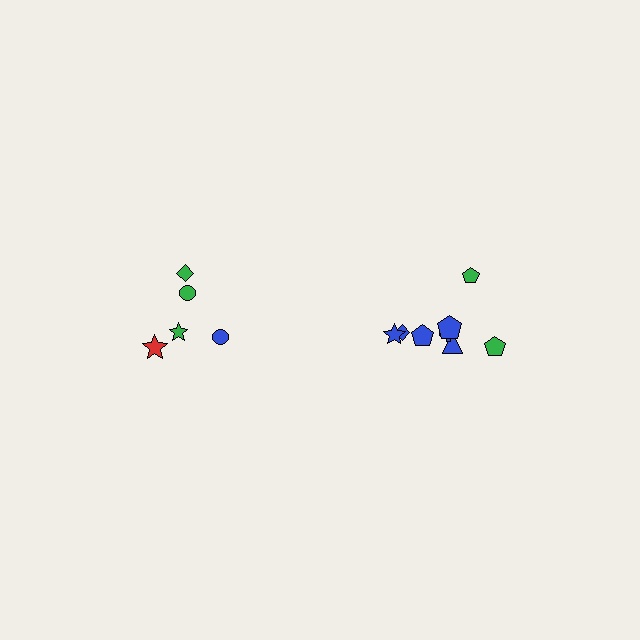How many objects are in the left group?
There are 5 objects.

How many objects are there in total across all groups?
There are 13 objects.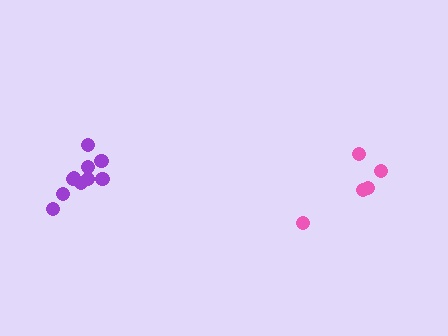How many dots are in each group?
Group 1: 5 dots, Group 2: 11 dots (16 total).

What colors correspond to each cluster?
The clusters are colored: pink, purple.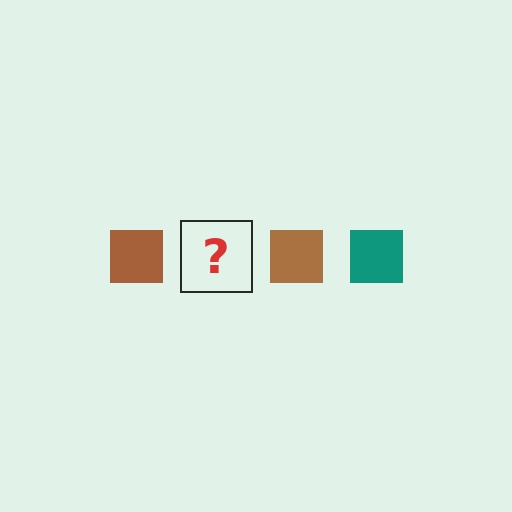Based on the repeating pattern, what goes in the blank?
The blank should be a teal square.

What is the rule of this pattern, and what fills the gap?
The rule is that the pattern cycles through brown, teal squares. The gap should be filled with a teal square.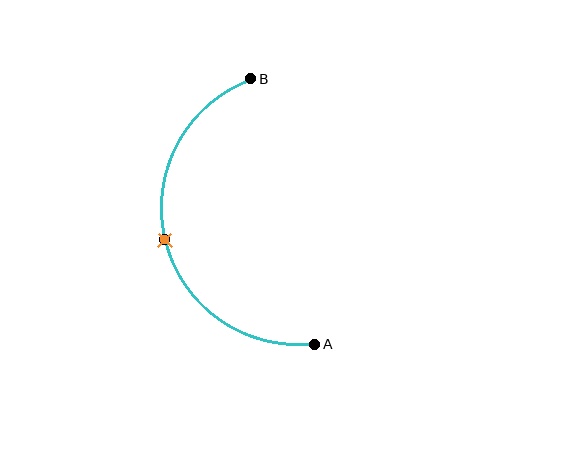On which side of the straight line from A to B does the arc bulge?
The arc bulges to the left of the straight line connecting A and B.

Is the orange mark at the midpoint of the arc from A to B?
Yes. The orange mark lies on the arc at equal arc-length from both A and B — it is the arc midpoint.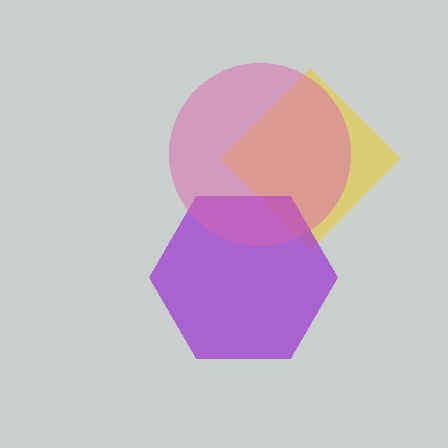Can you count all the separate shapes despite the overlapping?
Yes, there are 3 separate shapes.